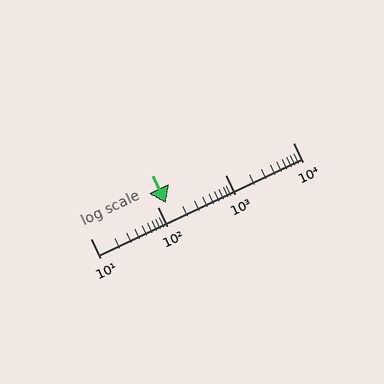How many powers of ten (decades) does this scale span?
The scale spans 3 decades, from 10 to 10000.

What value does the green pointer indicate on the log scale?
The pointer indicates approximately 130.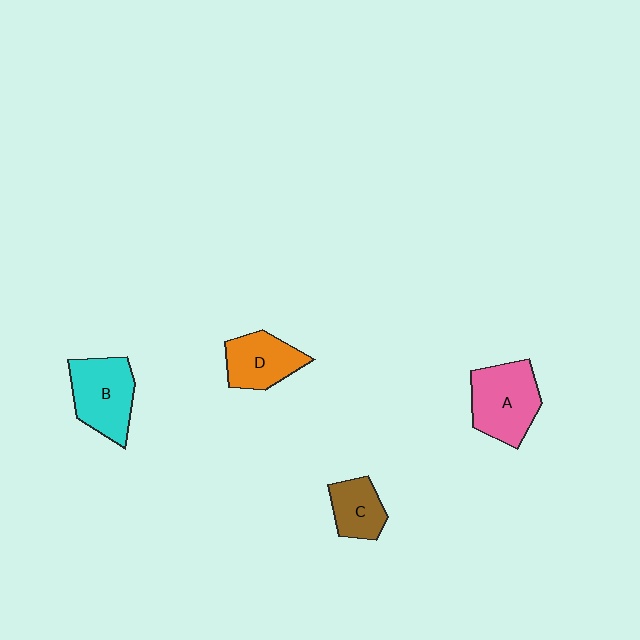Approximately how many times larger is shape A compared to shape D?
Approximately 1.3 times.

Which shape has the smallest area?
Shape C (brown).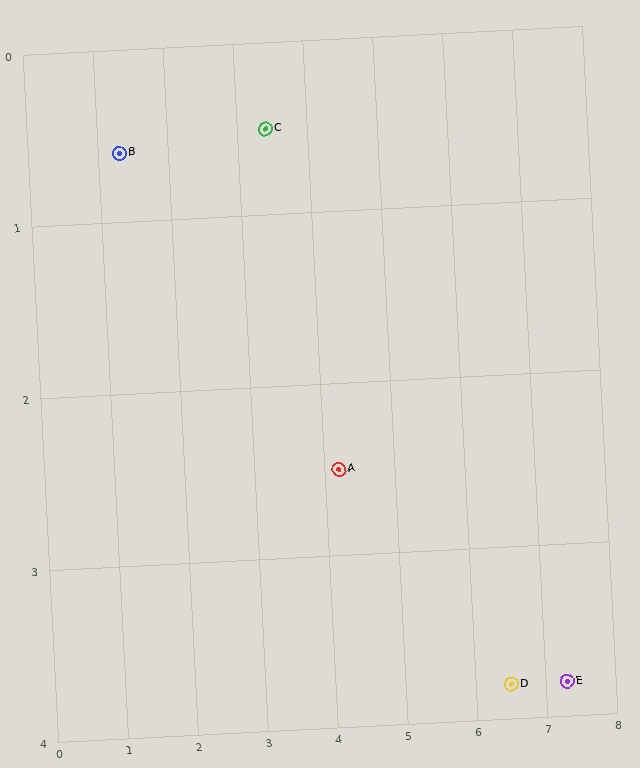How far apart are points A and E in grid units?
Points A and E are about 3.4 grid units apart.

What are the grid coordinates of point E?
Point E is at approximately (7.3, 3.8).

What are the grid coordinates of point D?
Point D is at approximately (6.5, 3.8).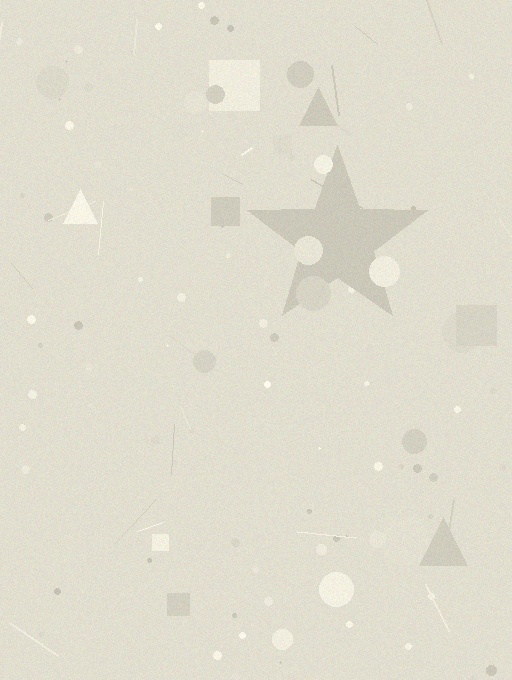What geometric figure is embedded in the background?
A star is embedded in the background.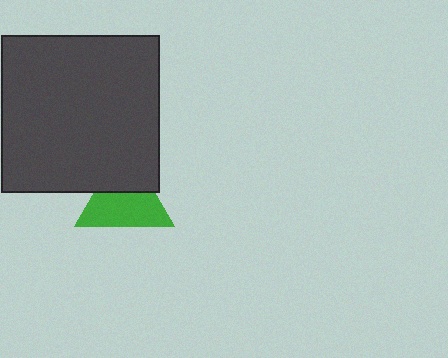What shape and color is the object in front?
The object in front is a dark gray square.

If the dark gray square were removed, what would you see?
You would see the complete green triangle.